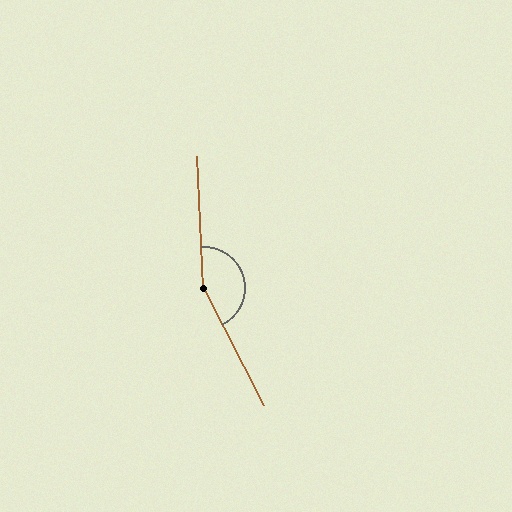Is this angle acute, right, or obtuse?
It is obtuse.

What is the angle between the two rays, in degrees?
Approximately 155 degrees.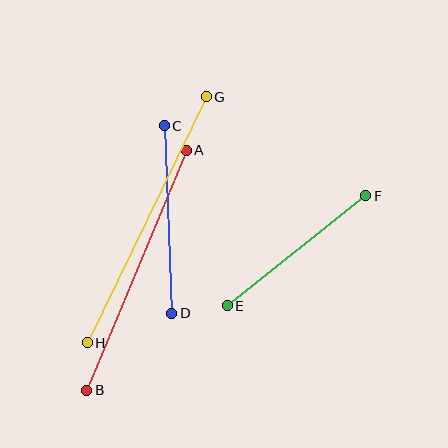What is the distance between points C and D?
The distance is approximately 188 pixels.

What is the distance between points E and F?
The distance is approximately 177 pixels.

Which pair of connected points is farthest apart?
Points G and H are farthest apart.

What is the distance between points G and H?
The distance is approximately 273 pixels.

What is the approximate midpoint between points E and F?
The midpoint is at approximately (297, 251) pixels.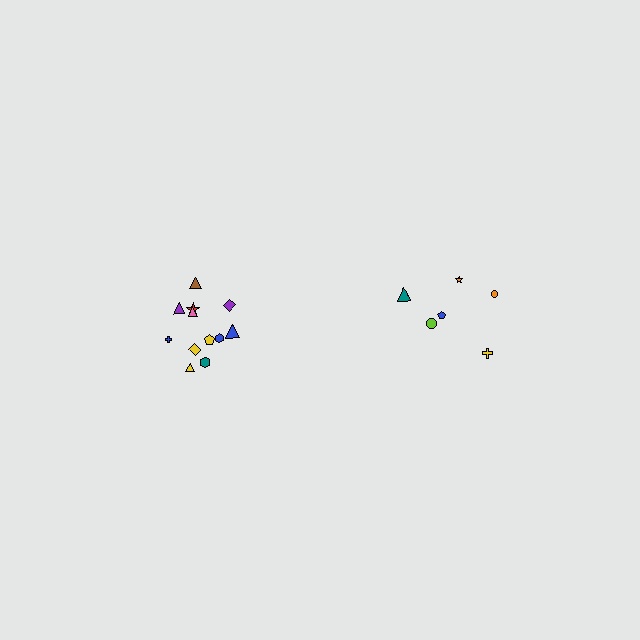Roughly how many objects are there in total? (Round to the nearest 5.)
Roughly 20 objects in total.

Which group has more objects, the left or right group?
The left group.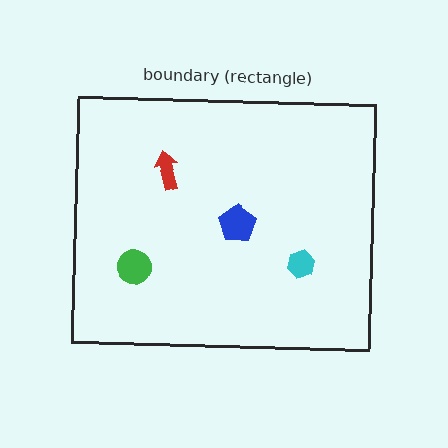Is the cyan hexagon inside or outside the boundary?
Inside.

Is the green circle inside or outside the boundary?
Inside.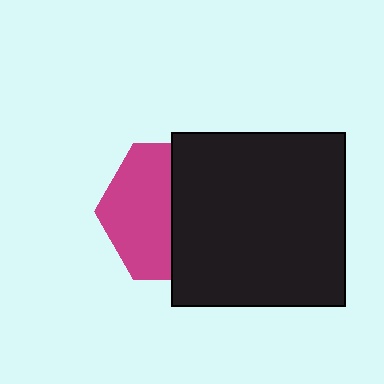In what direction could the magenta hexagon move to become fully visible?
The magenta hexagon could move left. That would shift it out from behind the black square entirely.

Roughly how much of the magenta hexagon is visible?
About half of it is visible (roughly 49%).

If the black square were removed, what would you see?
You would see the complete magenta hexagon.